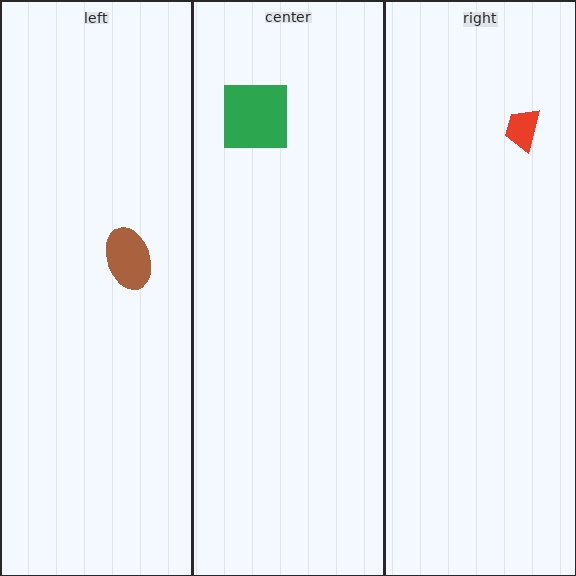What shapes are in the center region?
The green square.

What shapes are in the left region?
The brown ellipse.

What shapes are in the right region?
The red trapezoid.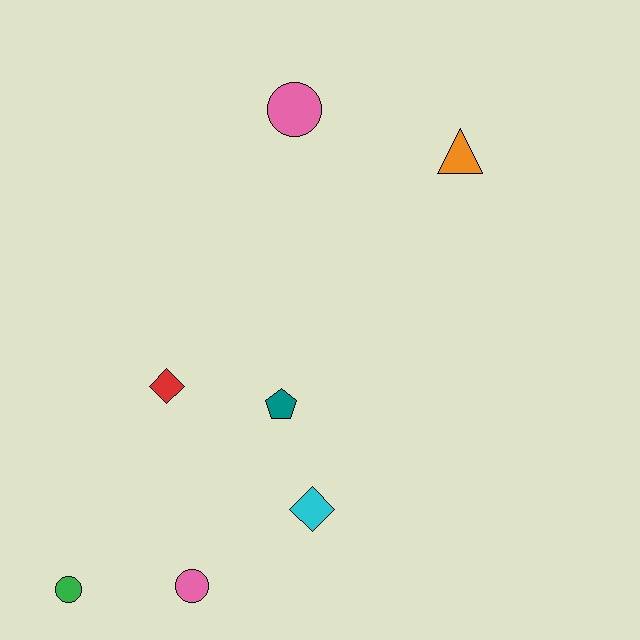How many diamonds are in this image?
There are 2 diamonds.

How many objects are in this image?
There are 7 objects.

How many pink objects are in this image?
There are 2 pink objects.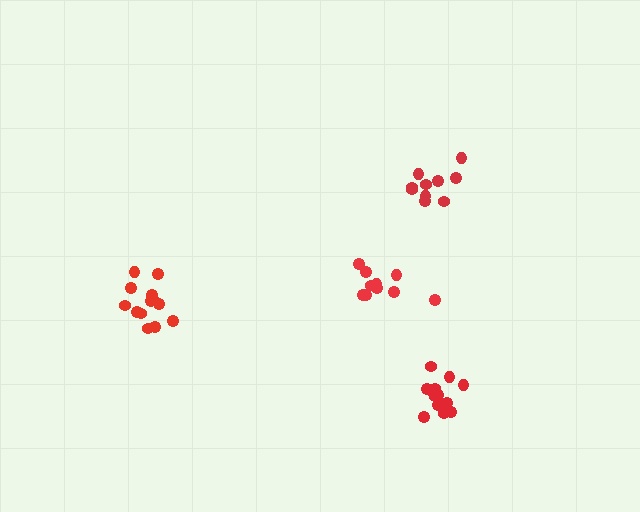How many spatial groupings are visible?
There are 4 spatial groupings.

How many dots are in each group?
Group 1: 14 dots, Group 2: 10 dots, Group 3: 14 dots, Group 4: 10 dots (48 total).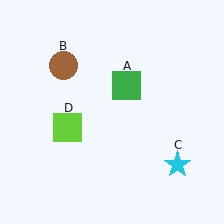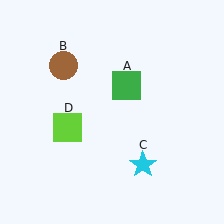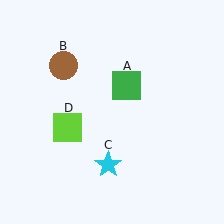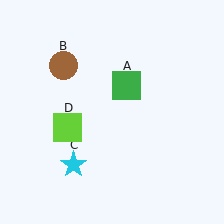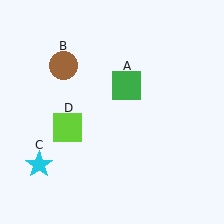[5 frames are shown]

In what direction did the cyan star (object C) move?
The cyan star (object C) moved left.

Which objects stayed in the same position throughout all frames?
Green square (object A) and brown circle (object B) and lime square (object D) remained stationary.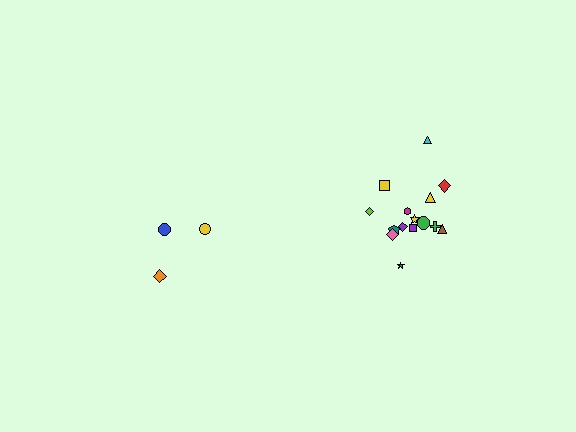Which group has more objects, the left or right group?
The right group.